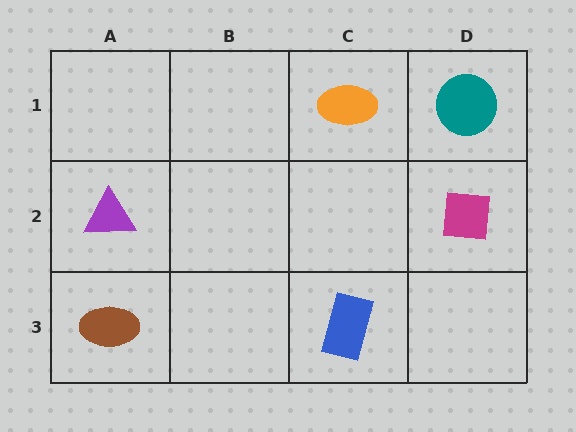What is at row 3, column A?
A brown ellipse.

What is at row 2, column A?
A purple triangle.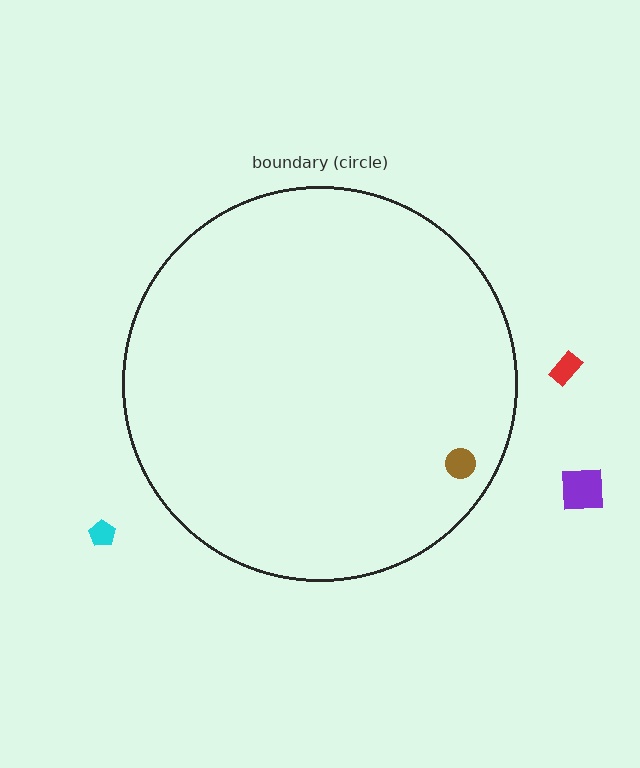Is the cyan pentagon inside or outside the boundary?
Outside.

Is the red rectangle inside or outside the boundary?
Outside.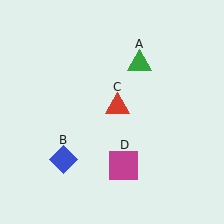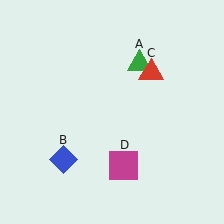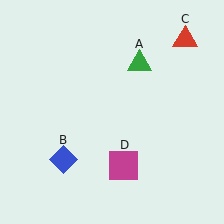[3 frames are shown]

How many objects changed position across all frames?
1 object changed position: red triangle (object C).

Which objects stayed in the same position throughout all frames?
Green triangle (object A) and blue diamond (object B) and magenta square (object D) remained stationary.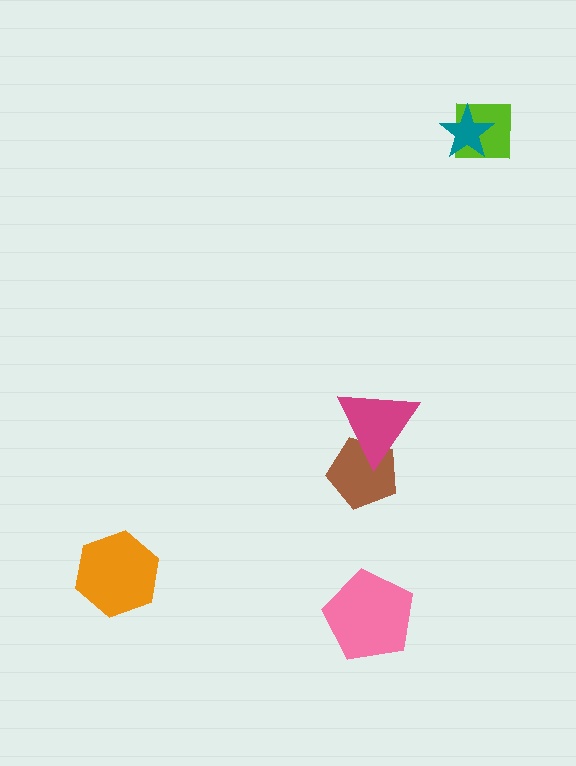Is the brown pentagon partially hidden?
Yes, it is partially covered by another shape.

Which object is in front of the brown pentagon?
The magenta triangle is in front of the brown pentagon.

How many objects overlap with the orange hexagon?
0 objects overlap with the orange hexagon.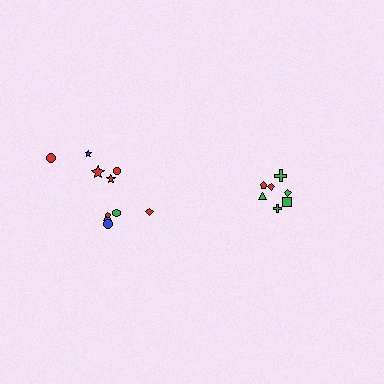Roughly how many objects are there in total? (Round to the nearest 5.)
Roughly 15 objects in total.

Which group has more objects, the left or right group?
The left group.